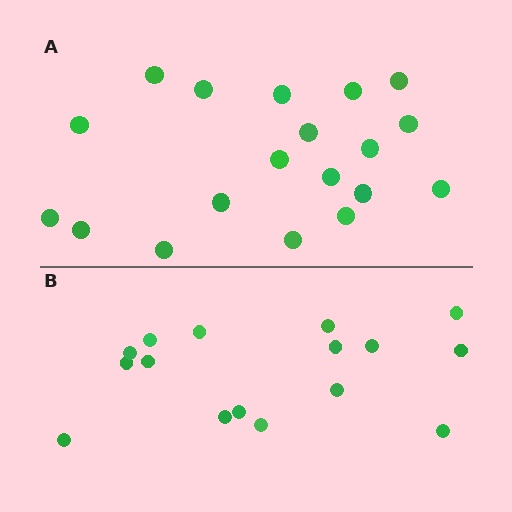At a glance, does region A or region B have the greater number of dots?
Region A (the top region) has more dots.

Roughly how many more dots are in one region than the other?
Region A has just a few more — roughly 2 or 3 more dots than region B.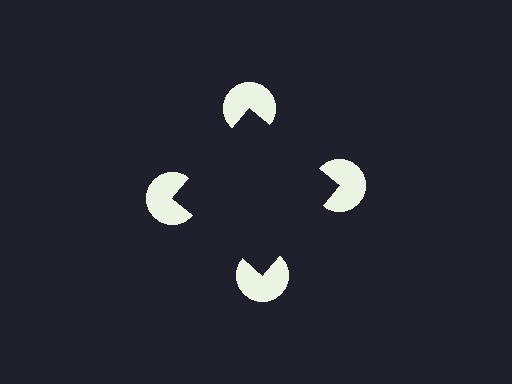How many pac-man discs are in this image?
There are 4 — one at each vertex of the illusory square.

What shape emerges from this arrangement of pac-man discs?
An illusory square — its edges are inferred from the aligned wedge cuts in the pac-man discs, not physically drawn.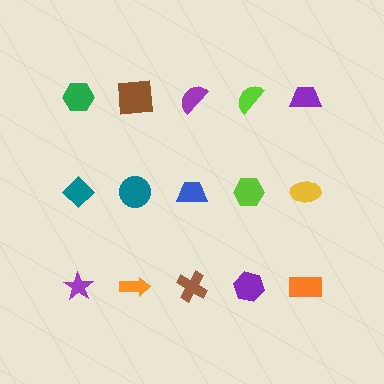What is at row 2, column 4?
A lime hexagon.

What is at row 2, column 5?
A yellow ellipse.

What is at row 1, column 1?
A green hexagon.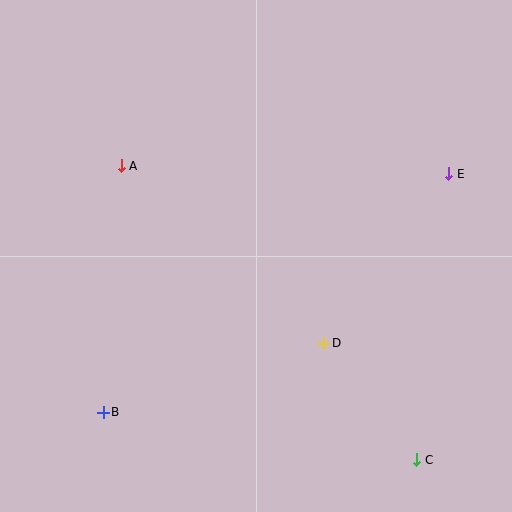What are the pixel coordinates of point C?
Point C is at (417, 460).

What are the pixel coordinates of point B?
Point B is at (103, 412).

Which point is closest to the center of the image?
Point D at (324, 343) is closest to the center.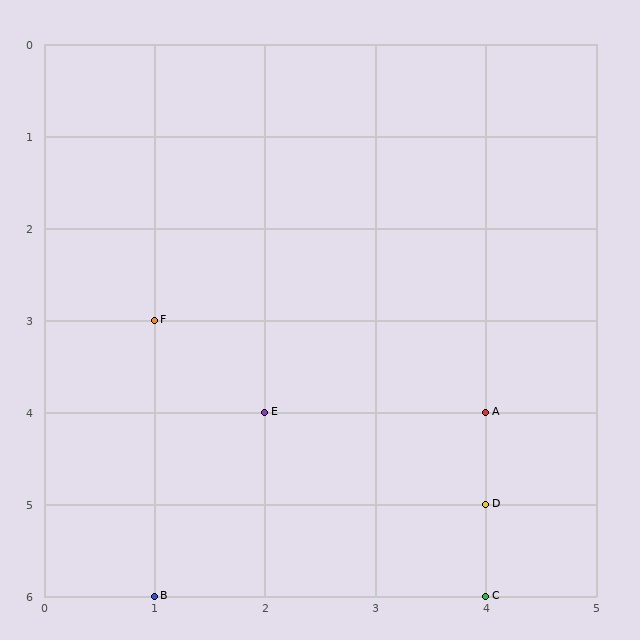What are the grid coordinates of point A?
Point A is at grid coordinates (4, 4).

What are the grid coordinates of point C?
Point C is at grid coordinates (4, 6).